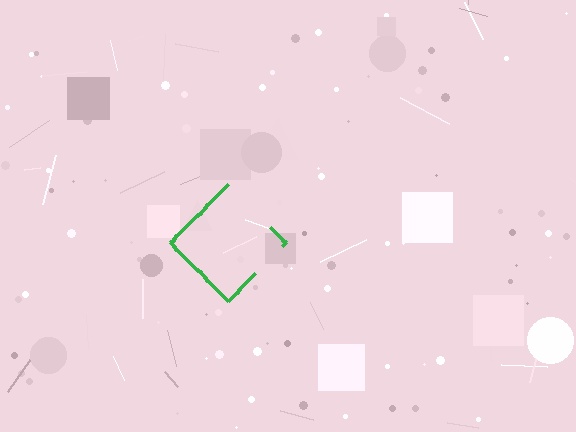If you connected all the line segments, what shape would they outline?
They would outline a diamond.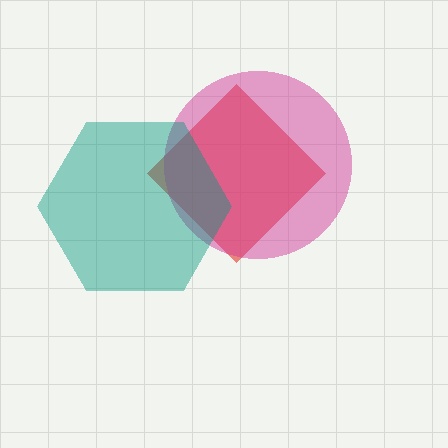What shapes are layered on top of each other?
The layered shapes are: a red diamond, a magenta circle, a teal hexagon.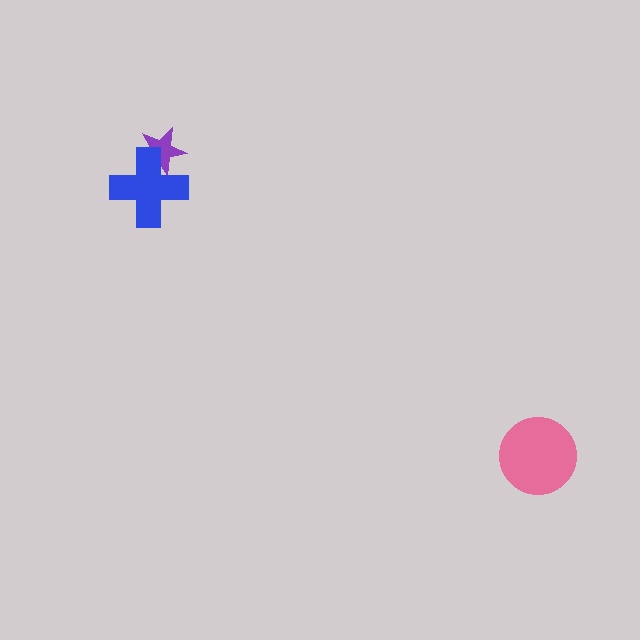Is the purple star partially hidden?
Yes, it is partially covered by another shape.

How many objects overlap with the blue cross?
1 object overlaps with the blue cross.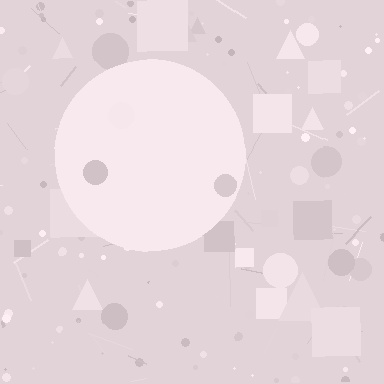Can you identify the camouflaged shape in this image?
The camouflaged shape is a circle.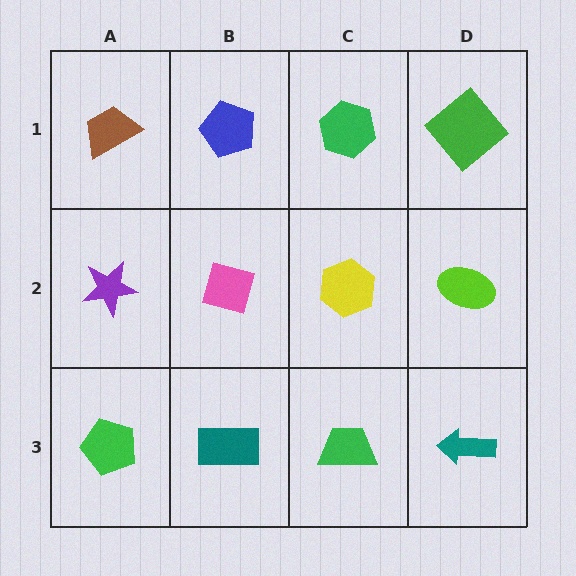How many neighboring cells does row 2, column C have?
4.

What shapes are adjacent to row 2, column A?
A brown trapezoid (row 1, column A), a green pentagon (row 3, column A), a pink square (row 2, column B).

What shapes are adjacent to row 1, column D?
A lime ellipse (row 2, column D), a green hexagon (row 1, column C).